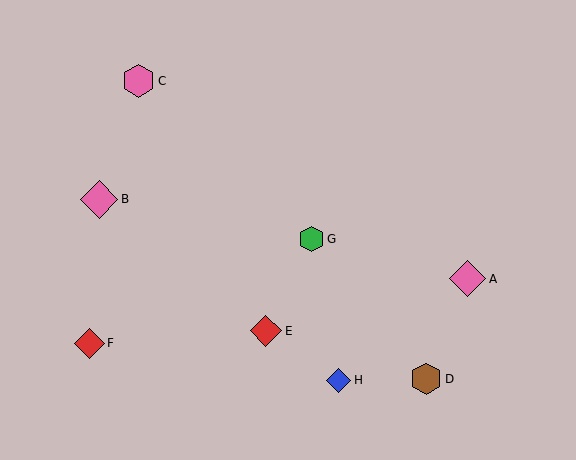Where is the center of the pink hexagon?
The center of the pink hexagon is at (139, 81).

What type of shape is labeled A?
Shape A is a pink diamond.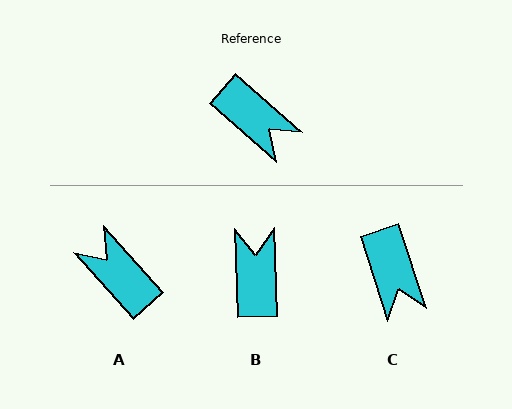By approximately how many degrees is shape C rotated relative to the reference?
Approximately 30 degrees clockwise.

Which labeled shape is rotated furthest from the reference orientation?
A, about 173 degrees away.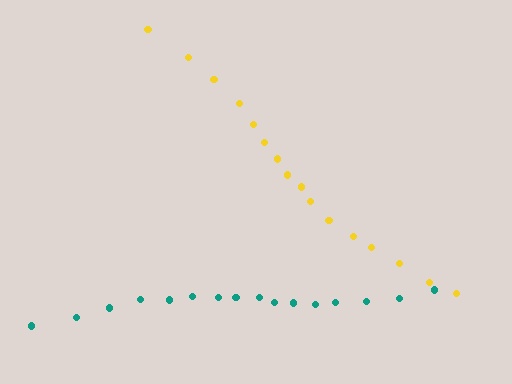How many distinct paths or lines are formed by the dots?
There are 2 distinct paths.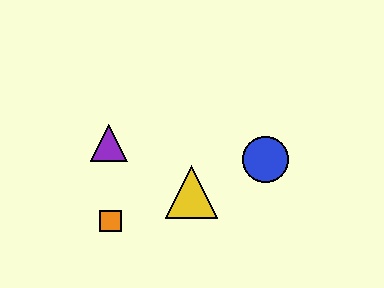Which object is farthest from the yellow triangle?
The purple triangle is farthest from the yellow triangle.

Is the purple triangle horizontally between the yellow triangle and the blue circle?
No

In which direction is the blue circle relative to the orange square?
The blue circle is to the right of the orange square.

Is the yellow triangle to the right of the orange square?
Yes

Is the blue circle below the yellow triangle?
No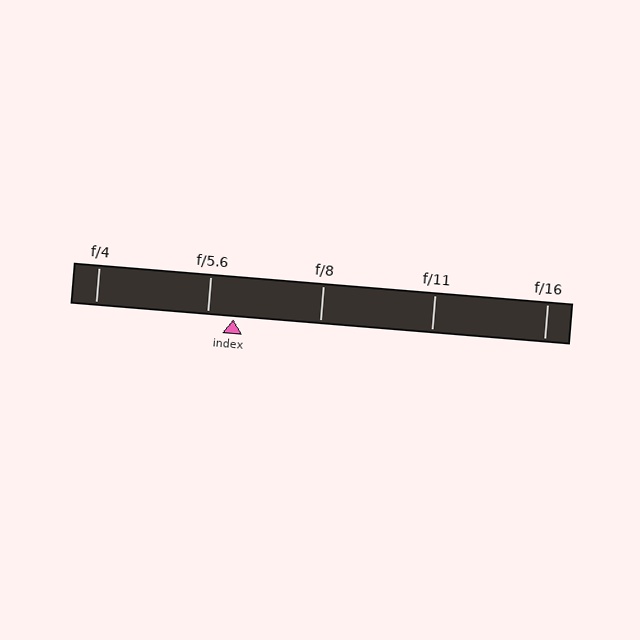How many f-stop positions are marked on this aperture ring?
There are 5 f-stop positions marked.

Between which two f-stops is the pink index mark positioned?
The index mark is between f/5.6 and f/8.